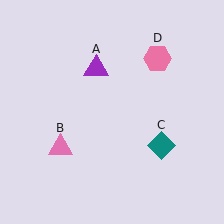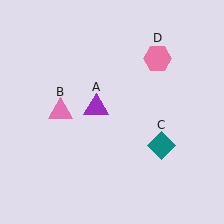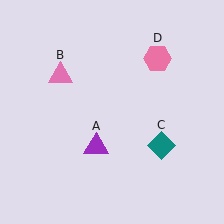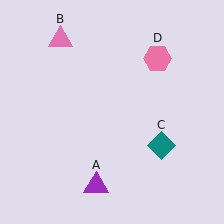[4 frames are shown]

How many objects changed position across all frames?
2 objects changed position: purple triangle (object A), pink triangle (object B).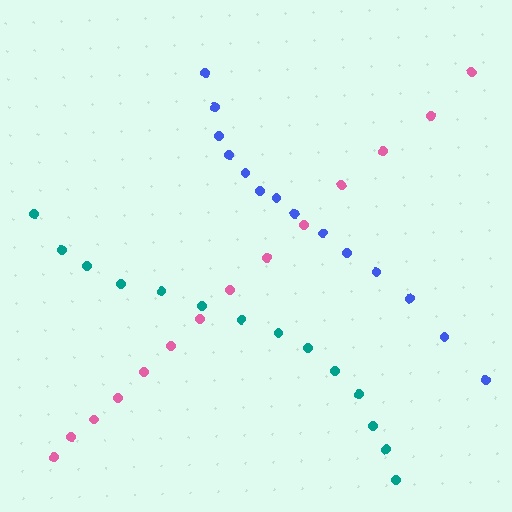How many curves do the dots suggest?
There are 3 distinct paths.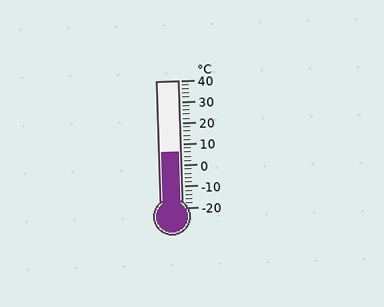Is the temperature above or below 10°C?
The temperature is below 10°C.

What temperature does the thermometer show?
The thermometer shows approximately 6°C.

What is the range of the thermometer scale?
The thermometer scale ranges from -20°C to 40°C.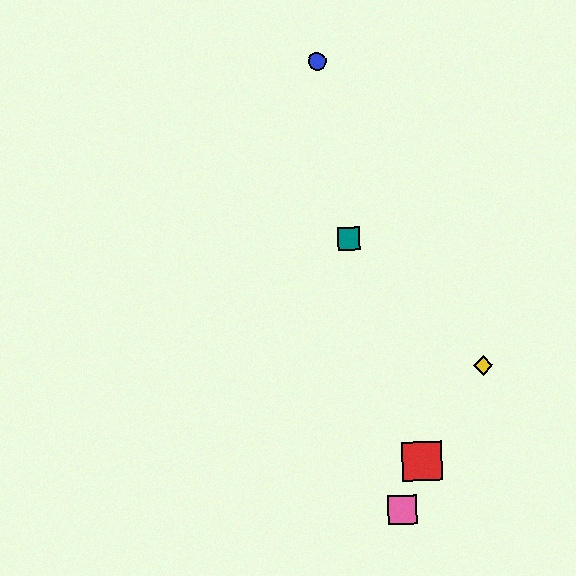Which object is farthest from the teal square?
The pink square is farthest from the teal square.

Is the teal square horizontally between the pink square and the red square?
No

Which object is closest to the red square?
The pink square is closest to the red square.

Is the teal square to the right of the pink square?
No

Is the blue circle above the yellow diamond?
Yes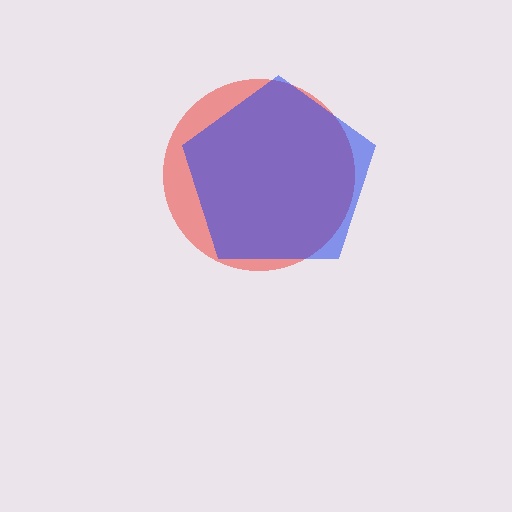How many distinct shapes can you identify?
There are 2 distinct shapes: a red circle, a blue pentagon.